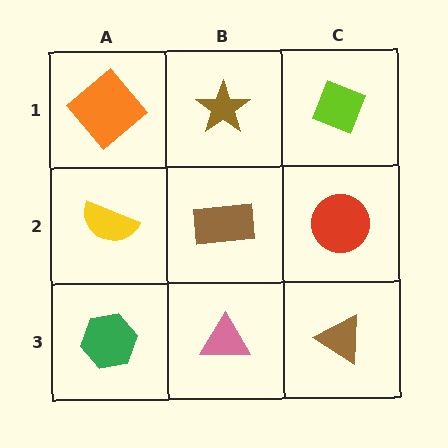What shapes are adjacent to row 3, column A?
A yellow semicircle (row 2, column A), a pink triangle (row 3, column B).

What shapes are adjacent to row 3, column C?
A red circle (row 2, column C), a pink triangle (row 3, column B).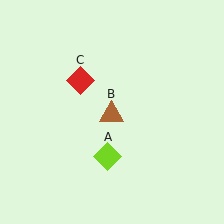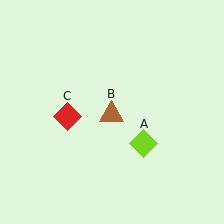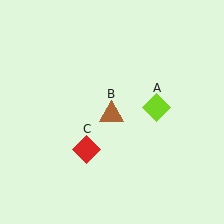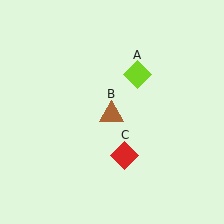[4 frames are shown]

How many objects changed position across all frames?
2 objects changed position: lime diamond (object A), red diamond (object C).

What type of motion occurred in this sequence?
The lime diamond (object A), red diamond (object C) rotated counterclockwise around the center of the scene.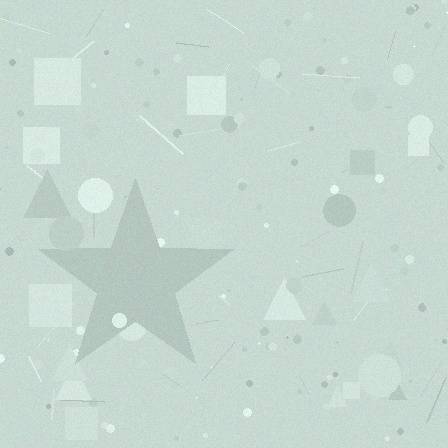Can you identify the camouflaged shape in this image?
The camouflaged shape is a star.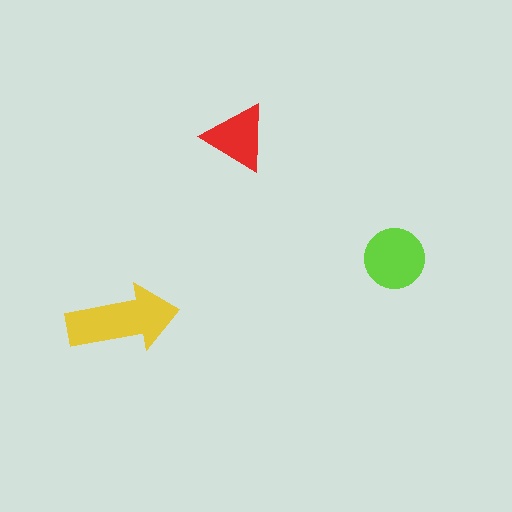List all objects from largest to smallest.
The yellow arrow, the lime circle, the red triangle.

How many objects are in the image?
There are 3 objects in the image.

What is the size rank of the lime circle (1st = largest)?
2nd.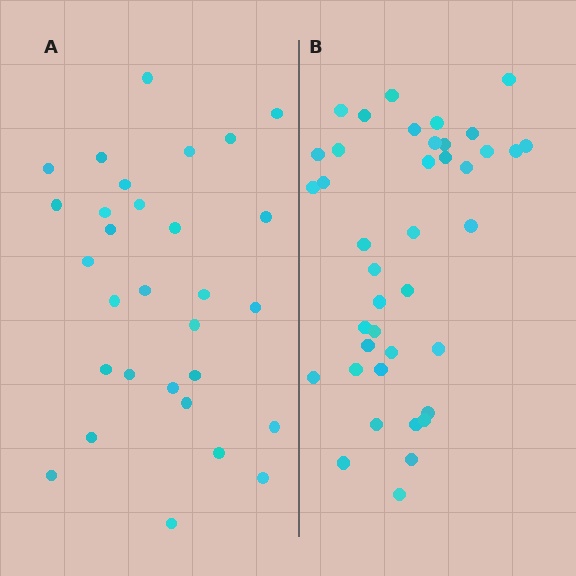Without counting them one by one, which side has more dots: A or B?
Region B (the right region) has more dots.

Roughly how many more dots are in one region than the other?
Region B has roughly 10 or so more dots than region A.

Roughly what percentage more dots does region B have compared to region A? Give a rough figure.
About 35% more.